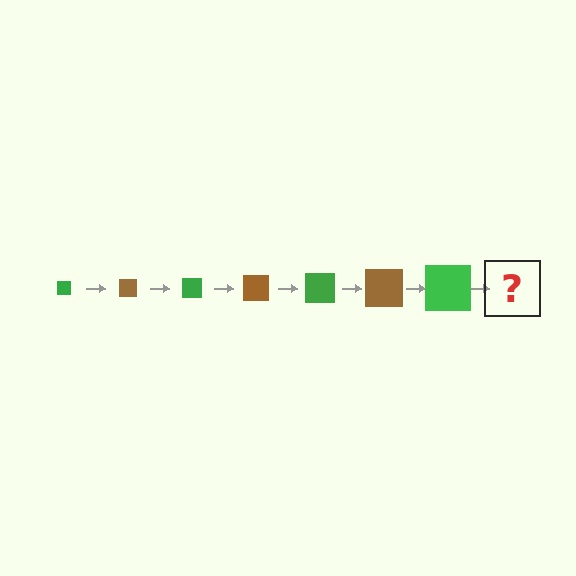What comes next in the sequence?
The next element should be a brown square, larger than the previous one.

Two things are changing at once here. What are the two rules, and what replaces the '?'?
The two rules are that the square grows larger each step and the color cycles through green and brown. The '?' should be a brown square, larger than the previous one.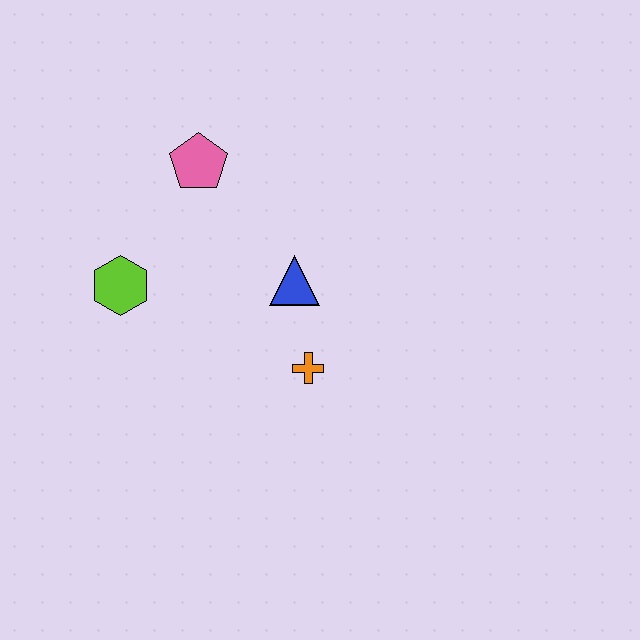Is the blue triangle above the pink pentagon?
No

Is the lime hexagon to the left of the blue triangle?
Yes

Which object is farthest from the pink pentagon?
The orange cross is farthest from the pink pentagon.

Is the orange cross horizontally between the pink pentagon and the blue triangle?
No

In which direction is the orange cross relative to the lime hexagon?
The orange cross is to the right of the lime hexagon.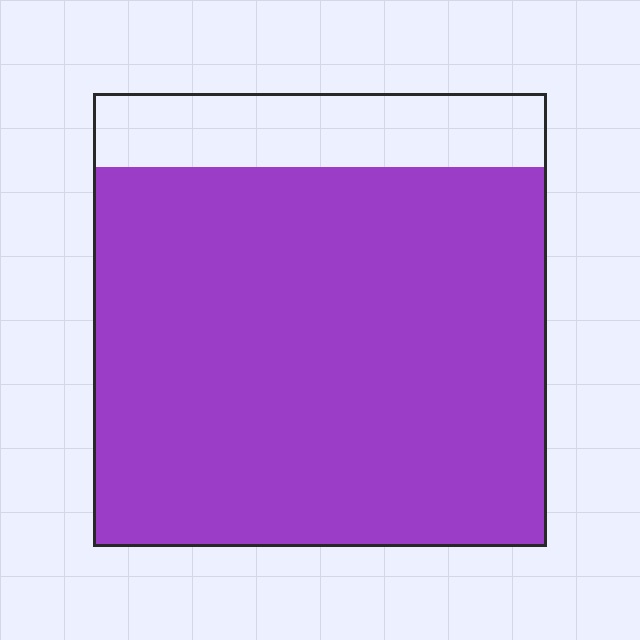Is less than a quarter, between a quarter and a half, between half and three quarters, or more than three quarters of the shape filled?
More than three quarters.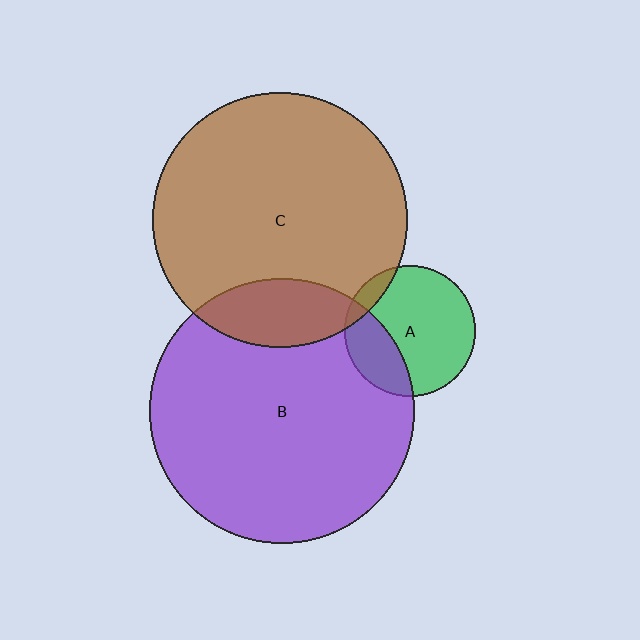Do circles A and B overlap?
Yes.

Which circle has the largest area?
Circle B (purple).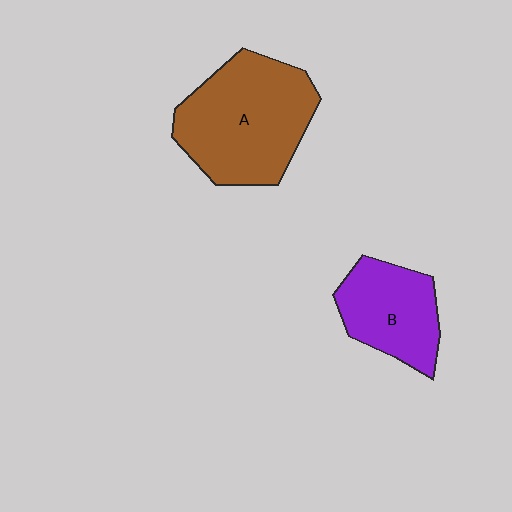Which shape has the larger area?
Shape A (brown).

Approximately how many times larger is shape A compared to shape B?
Approximately 1.6 times.